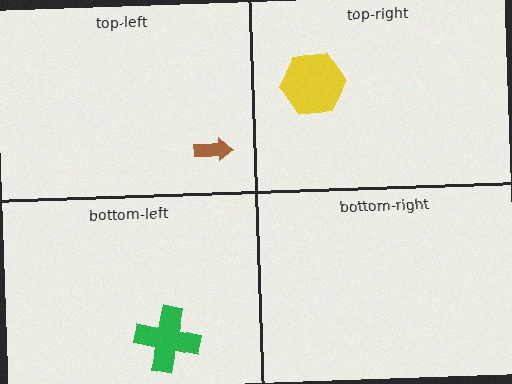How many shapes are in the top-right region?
1.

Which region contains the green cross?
The bottom-left region.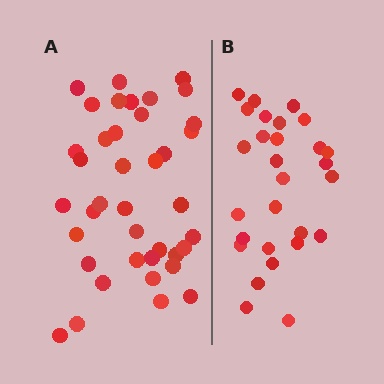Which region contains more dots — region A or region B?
Region A (the left region) has more dots.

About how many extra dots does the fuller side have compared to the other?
Region A has roughly 12 or so more dots than region B.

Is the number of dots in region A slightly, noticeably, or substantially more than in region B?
Region A has noticeably more, but not dramatically so. The ratio is roughly 1.4 to 1.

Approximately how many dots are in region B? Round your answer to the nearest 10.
About 30 dots. (The exact count is 28, which rounds to 30.)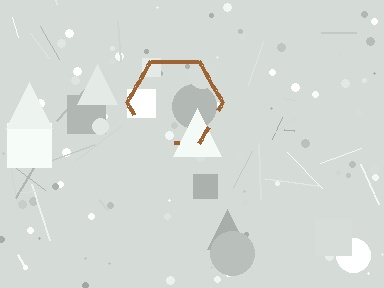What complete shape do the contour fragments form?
The contour fragments form a hexagon.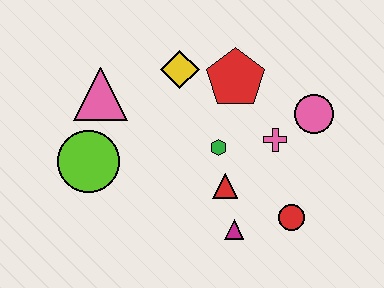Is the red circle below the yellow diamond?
Yes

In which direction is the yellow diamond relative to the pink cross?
The yellow diamond is to the left of the pink cross.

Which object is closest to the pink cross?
The pink circle is closest to the pink cross.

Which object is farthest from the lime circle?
The pink circle is farthest from the lime circle.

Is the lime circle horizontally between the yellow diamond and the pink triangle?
No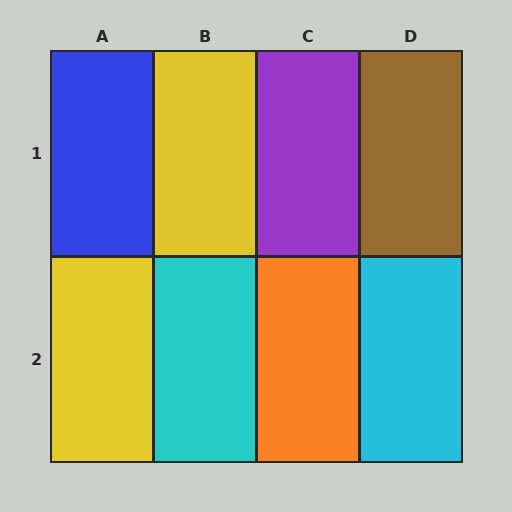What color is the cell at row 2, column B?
Cyan.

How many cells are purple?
1 cell is purple.